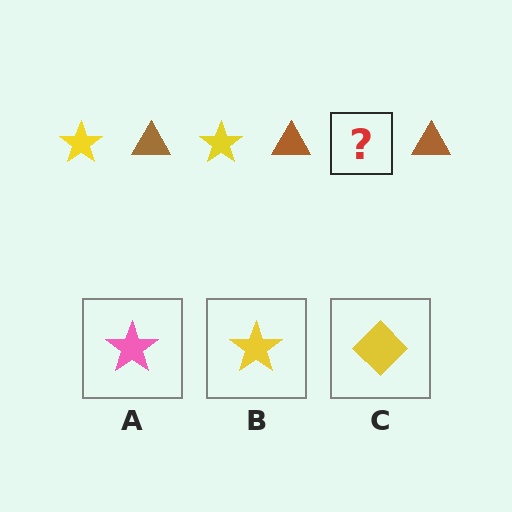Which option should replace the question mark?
Option B.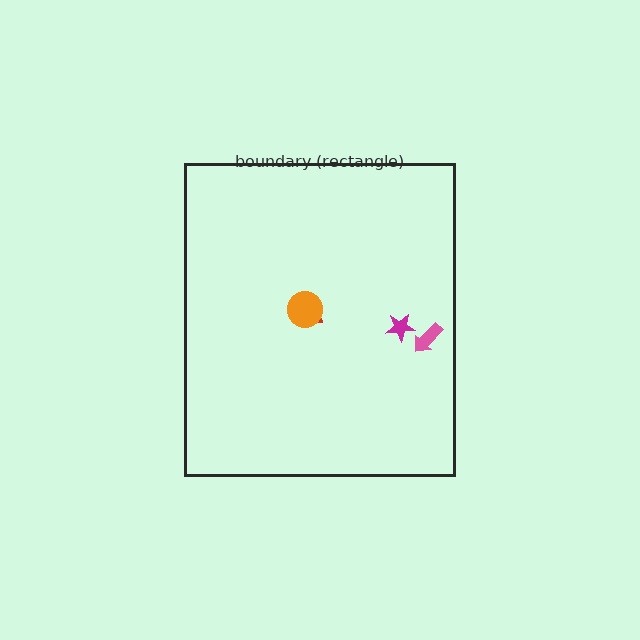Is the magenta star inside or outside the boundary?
Inside.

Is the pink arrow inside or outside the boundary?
Inside.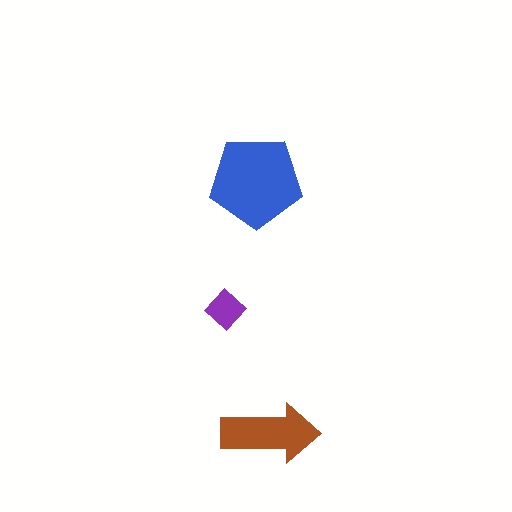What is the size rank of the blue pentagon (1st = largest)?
1st.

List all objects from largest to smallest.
The blue pentagon, the brown arrow, the purple diamond.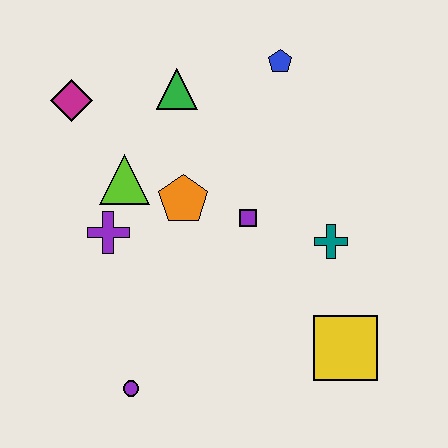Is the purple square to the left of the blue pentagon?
Yes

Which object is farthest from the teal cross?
The magenta diamond is farthest from the teal cross.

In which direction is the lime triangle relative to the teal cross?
The lime triangle is to the left of the teal cross.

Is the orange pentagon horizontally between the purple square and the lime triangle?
Yes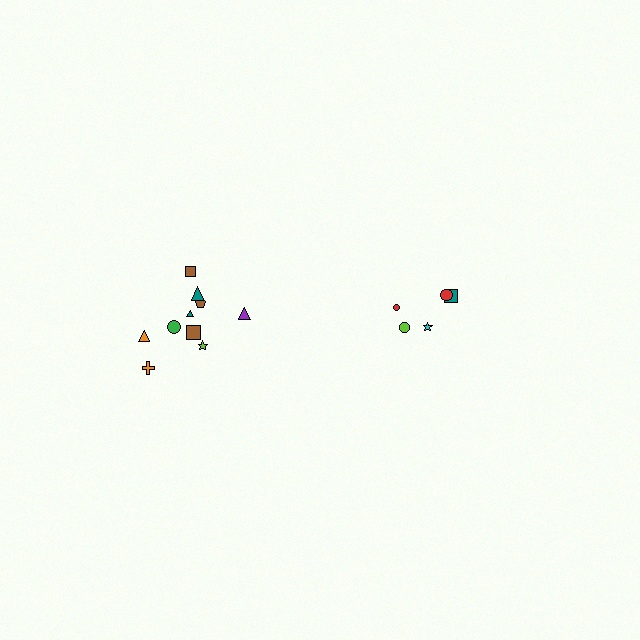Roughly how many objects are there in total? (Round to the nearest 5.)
Roughly 15 objects in total.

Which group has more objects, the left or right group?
The left group.